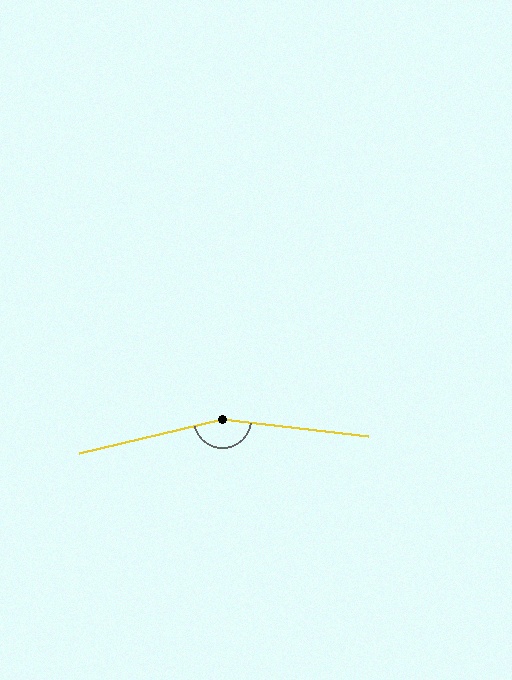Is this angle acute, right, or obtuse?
It is obtuse.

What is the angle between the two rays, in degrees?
Approximately 160 degrees.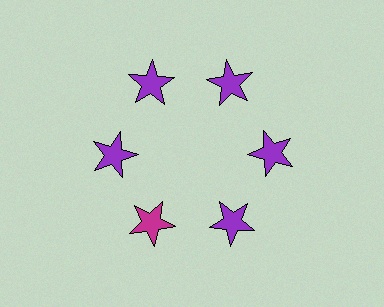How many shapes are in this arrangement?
There are 6 shapes arranged in a ring pattern.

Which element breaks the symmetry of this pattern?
The magenta star at roughly the 7 o'clock position breaks the symmetry. All other shapes are purple stars.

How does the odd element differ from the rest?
It has a different color: magenta instead of purple.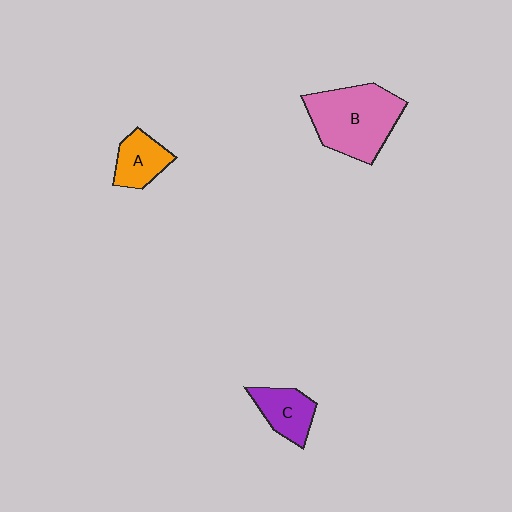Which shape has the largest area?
Shape B (pink).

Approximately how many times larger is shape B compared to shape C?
Approximately 2.1 times.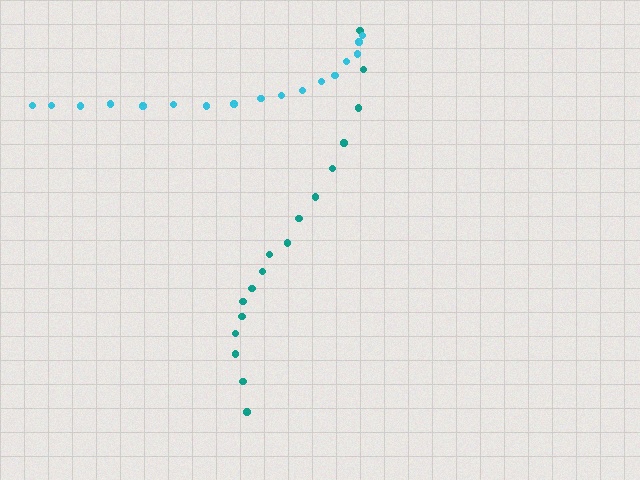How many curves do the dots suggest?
There are 2 distinct paths.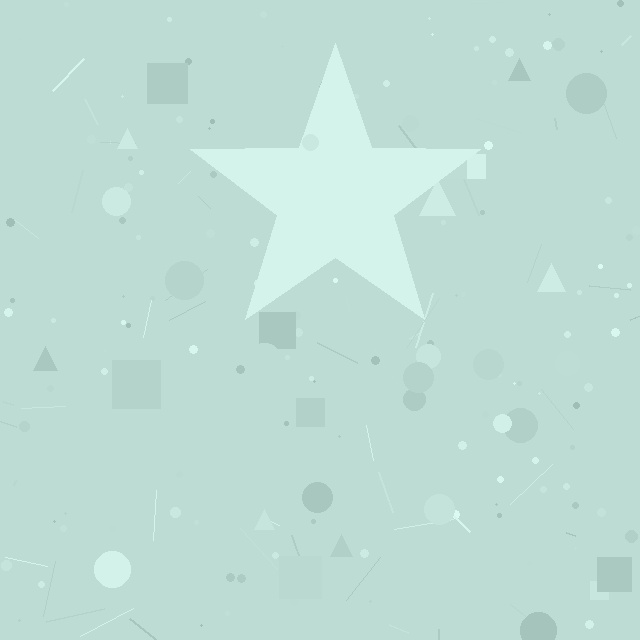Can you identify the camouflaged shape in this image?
The camouflaged shape is a star.